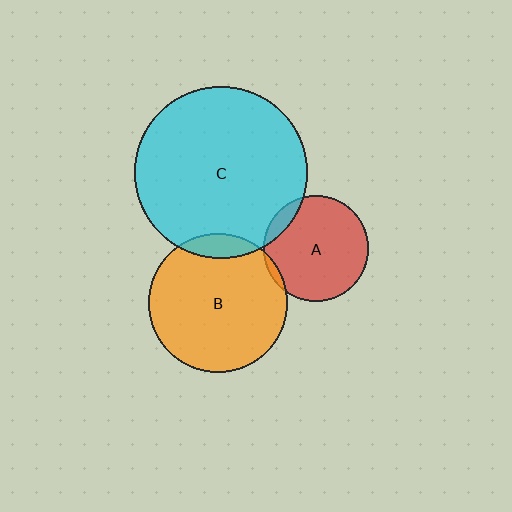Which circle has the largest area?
Circle C (cyan).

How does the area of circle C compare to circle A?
Approximately 2.7 times.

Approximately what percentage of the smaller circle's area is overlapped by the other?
Approximately 10%.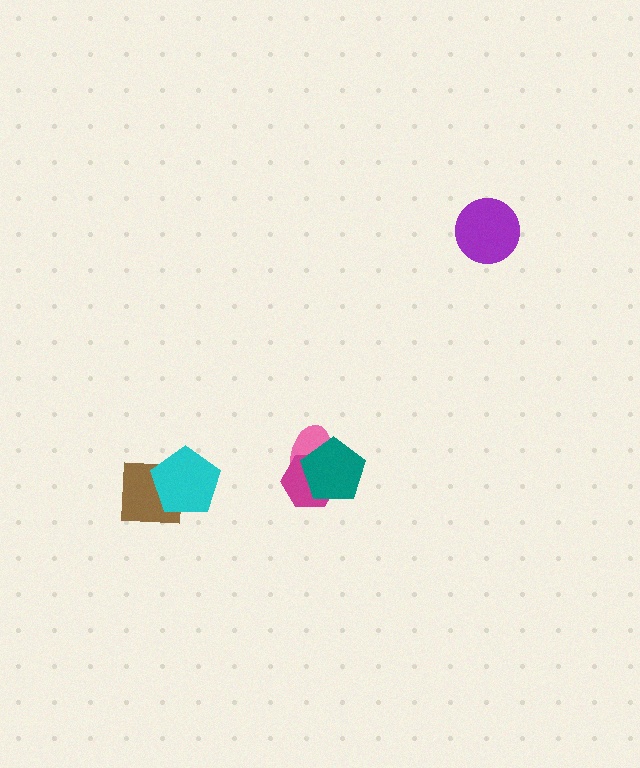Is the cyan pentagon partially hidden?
No, no other shape covers it.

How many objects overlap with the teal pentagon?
2 objects overlap with the teal pentagon.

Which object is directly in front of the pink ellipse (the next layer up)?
The magenta hexagon is directly in front of the pink ellipse.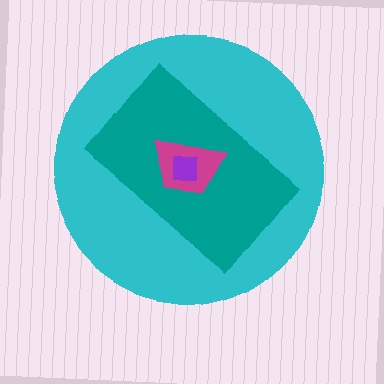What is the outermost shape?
The cyan circle.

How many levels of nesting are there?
4.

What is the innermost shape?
The purple square.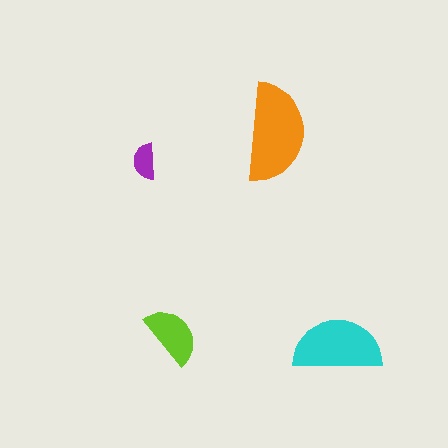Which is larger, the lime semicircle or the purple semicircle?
The lime one.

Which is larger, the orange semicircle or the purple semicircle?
The orange one.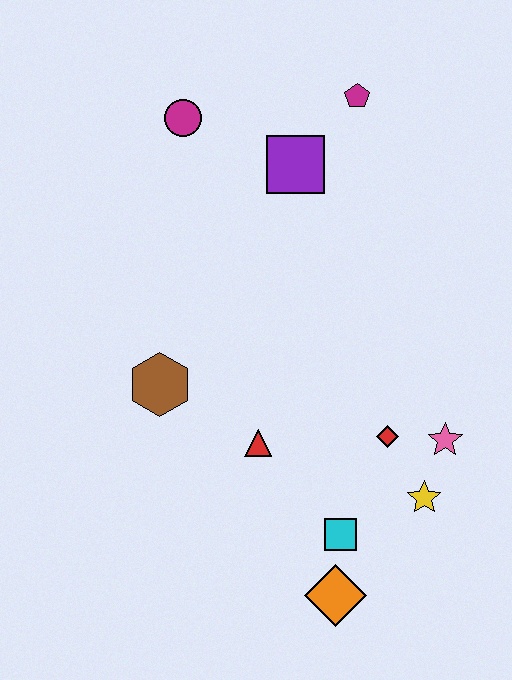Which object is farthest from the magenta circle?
The orange diamond is farthest from the magenta circle.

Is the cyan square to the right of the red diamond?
No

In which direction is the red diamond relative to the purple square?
The red diamond is below the purple square.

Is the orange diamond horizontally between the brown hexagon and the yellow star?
Yes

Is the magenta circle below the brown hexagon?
No